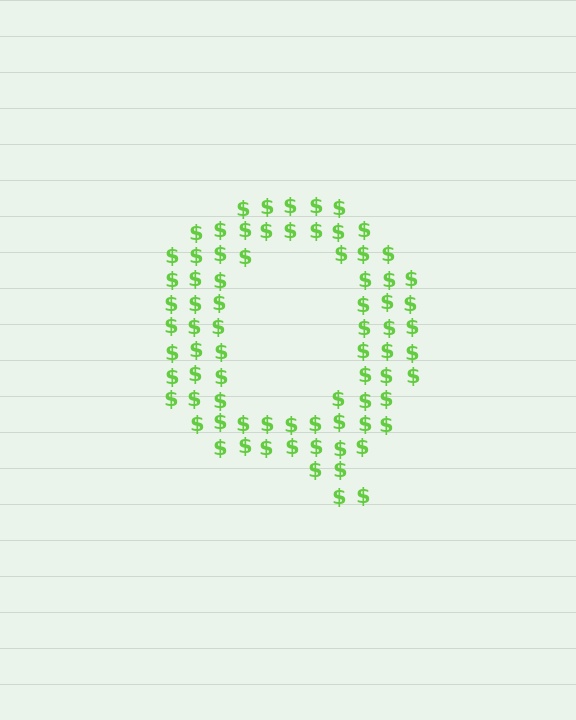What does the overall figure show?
The overall figure shows the letter Q.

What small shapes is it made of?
It is made of small dollar signs.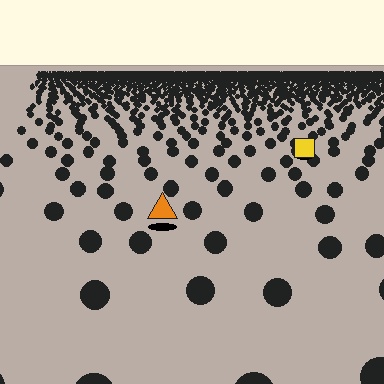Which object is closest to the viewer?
The orange triangle is closest. The texture marks near it are larger and more spread out.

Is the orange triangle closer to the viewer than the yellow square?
Yes. The orange triangle is closer — you can tell from the texture gradient: the ground texture is coarser near it.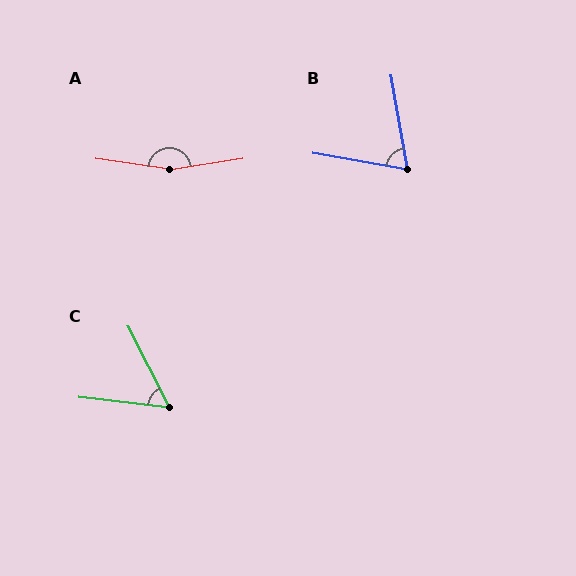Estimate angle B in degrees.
Approximately 70 degrees.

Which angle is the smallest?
C, at approximately 57 degrees.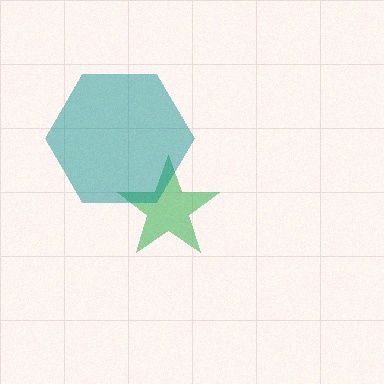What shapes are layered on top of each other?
The layered shapes are: a green star, a teal hexagon.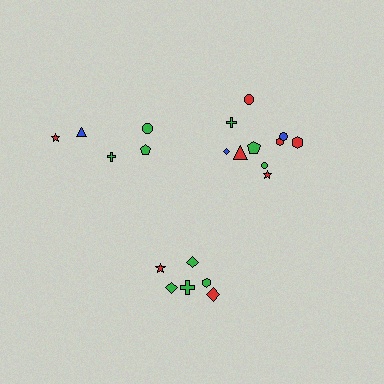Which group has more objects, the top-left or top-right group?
The top-right group.